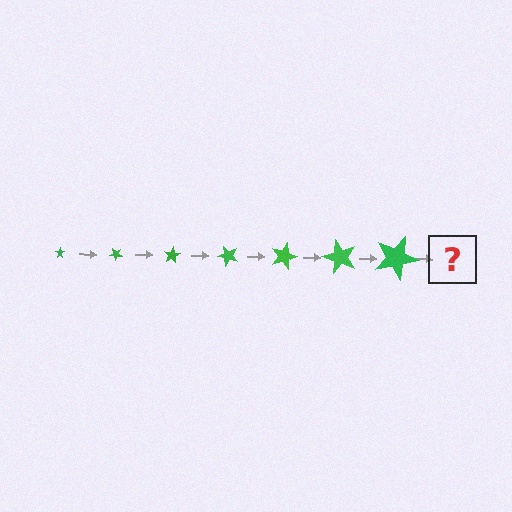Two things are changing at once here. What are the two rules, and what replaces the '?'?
The two rules are that the star grows larger each step and it rotates 40 degrees each step. The '?' should be a star, larger than the previous one and rotated 280 degrees from the start.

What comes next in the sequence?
The next element should be a star, larger than the previous one and rotated 280 degrees from the start.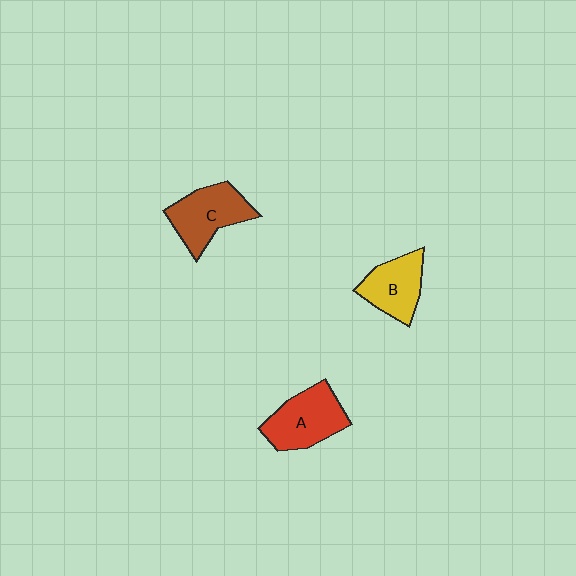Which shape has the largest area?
Shape A (red).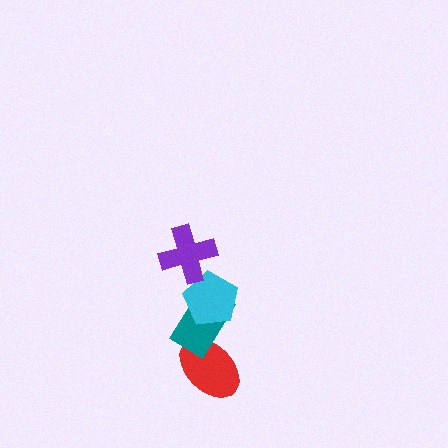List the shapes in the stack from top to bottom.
From top to bottom: the purple cross, the cyan pentagon, the teal rectangle, the red ellipse.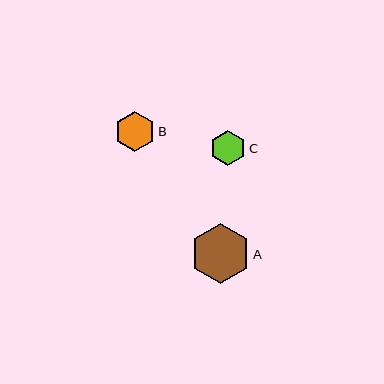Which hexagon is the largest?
Hexagon A is the largest with a size of approximately 59 pixels.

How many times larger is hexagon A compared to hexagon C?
Hexagon A is approximately 1.7 times the size of hexagon C.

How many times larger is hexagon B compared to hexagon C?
Hexagon B is approximately 1.1 times the size of hexagon C.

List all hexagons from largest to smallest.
From largest to smallest: A, B, C.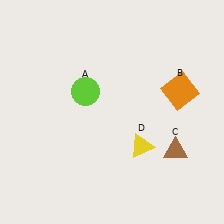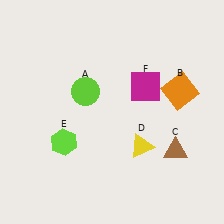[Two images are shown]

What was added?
A lime hexagon (E), a magenta square (F) were added in Image 2.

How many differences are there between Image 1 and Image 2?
There are 2 differences between the two images.